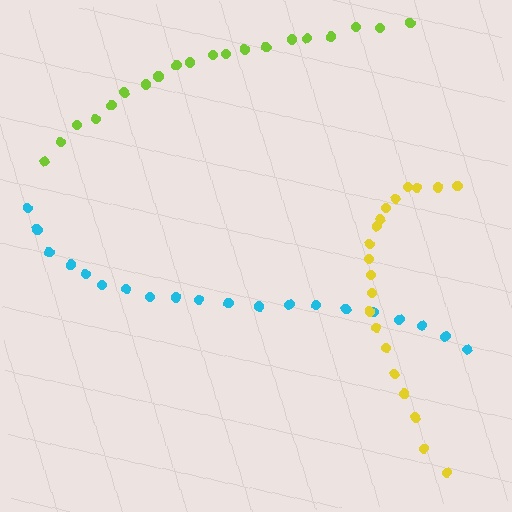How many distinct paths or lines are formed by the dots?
There are 3 distinct paths.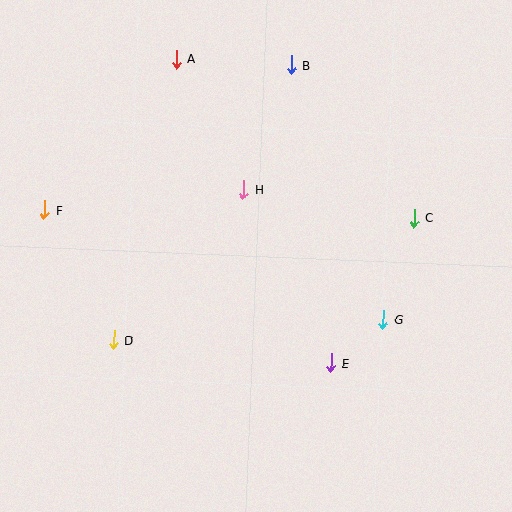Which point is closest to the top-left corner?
Point A is closest to the top-left corner.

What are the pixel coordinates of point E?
Point E is at (331, 363).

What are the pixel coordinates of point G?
Point G is at (383, 320).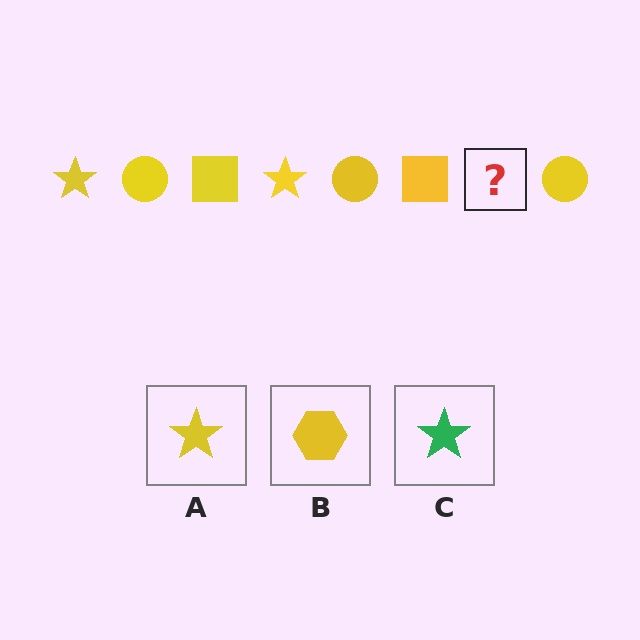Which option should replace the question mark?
Option A.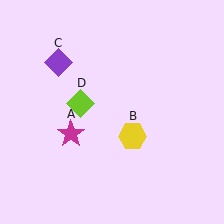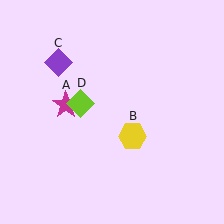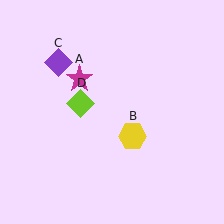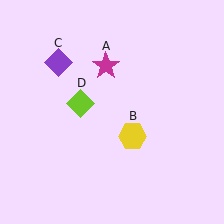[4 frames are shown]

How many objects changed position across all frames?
1 object changed position: magenta star (object A).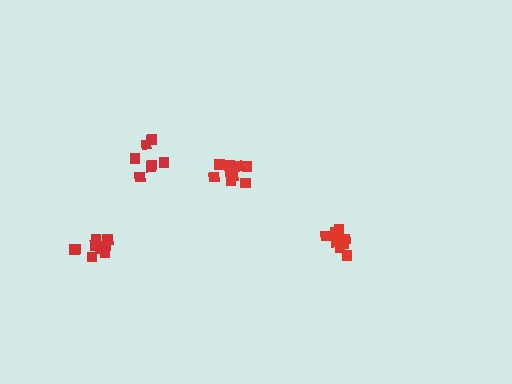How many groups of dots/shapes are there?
There are 4 groups.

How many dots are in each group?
Group 1: 8 dots, Group 2: 7 dots, Group 3: 11 dots, Group 4: 11 dots (37 total).